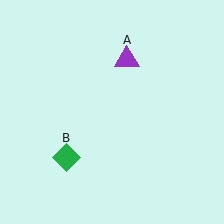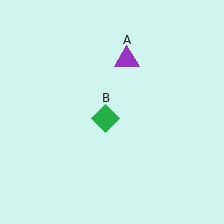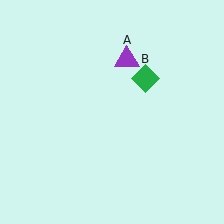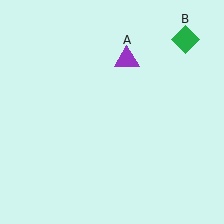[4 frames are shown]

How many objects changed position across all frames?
1 object changed position: green diamond (object B).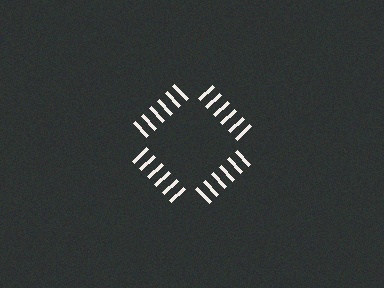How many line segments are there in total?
24 — 6 along each of the 4 edges.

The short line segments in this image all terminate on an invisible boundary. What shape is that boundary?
An illusory square — the line segments terminate on its edges but no continuous stroke is drawn.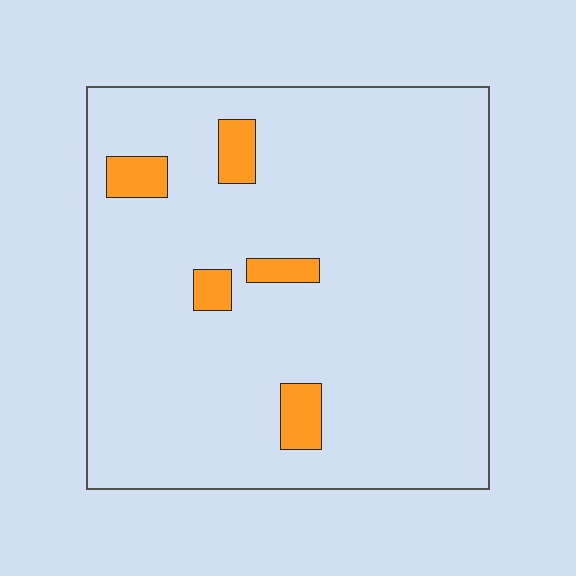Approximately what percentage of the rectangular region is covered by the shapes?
Approximately 5%.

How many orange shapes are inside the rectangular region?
5.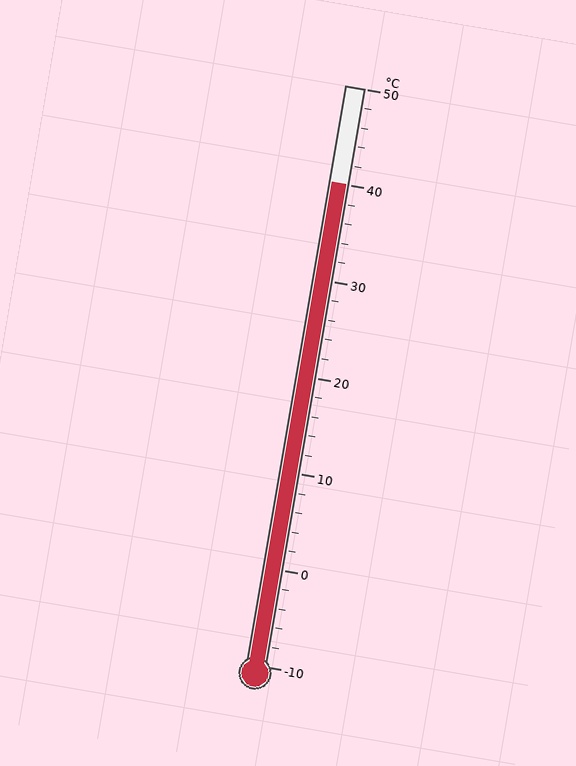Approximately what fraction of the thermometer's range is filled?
The thermometer is filled to approximately 85% of its range.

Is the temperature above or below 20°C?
The temperature is above 20°C.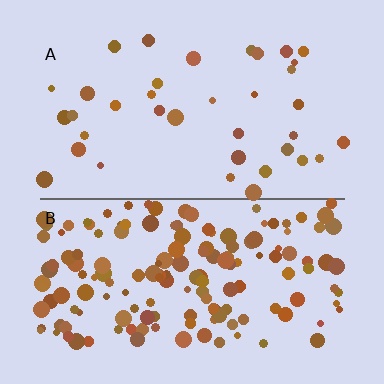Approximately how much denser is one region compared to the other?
Approximately 4.3× — region B over region A.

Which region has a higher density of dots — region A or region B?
B (the bottom).